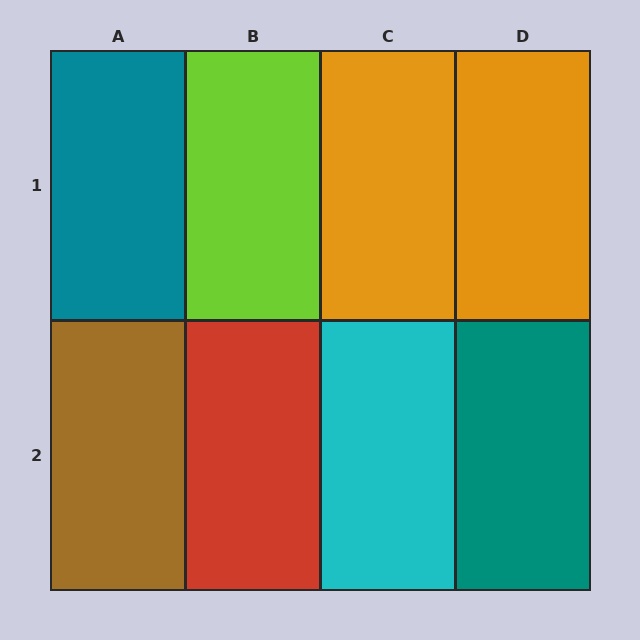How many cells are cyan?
1 cell is cyan.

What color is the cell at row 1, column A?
Teal.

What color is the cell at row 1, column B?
Lime.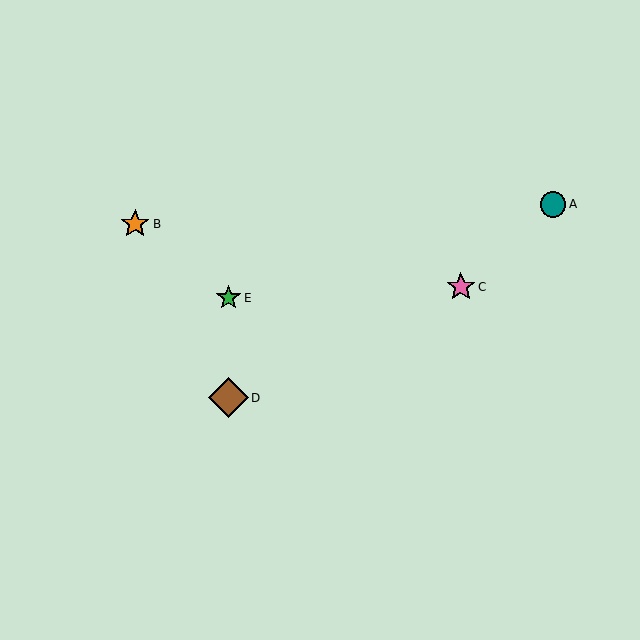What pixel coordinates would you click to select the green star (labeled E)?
Click at (228, 298) to select the green star E.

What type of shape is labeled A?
Shape A is a teal circle.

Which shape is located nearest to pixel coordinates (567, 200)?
The teal circle (labeled A) at (553, 204) is nearest to that location.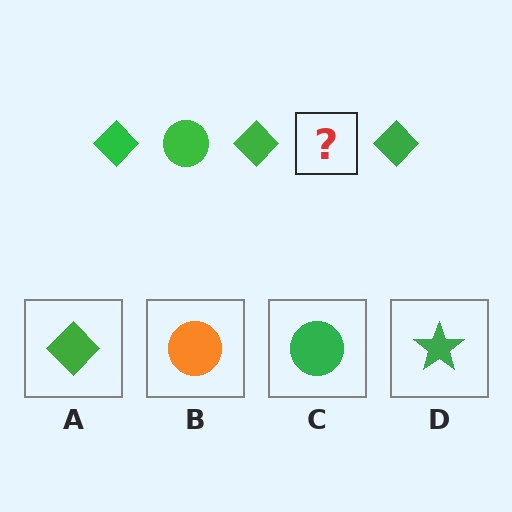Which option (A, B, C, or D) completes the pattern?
C.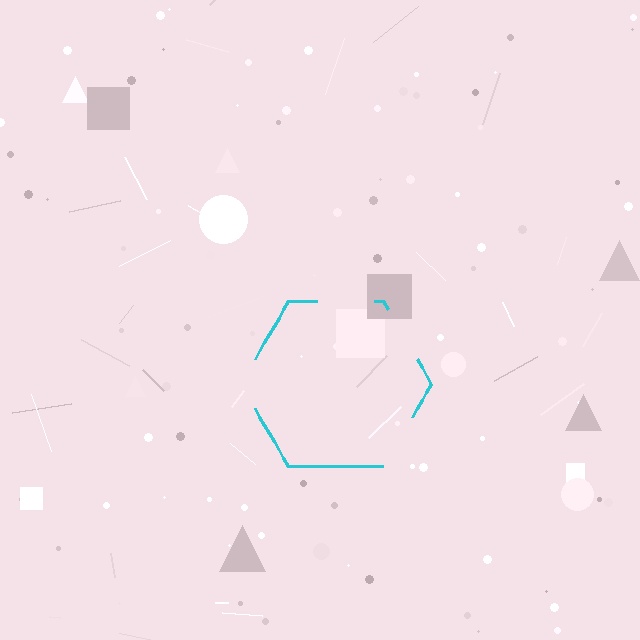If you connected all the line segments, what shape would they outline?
They would outline a hexagon.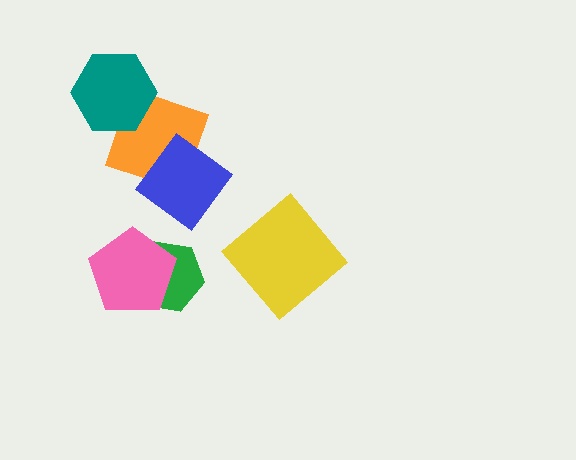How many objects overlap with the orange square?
2 objects overlap with the orange square.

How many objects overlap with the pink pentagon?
1 object overlaps with the pink pentagon.